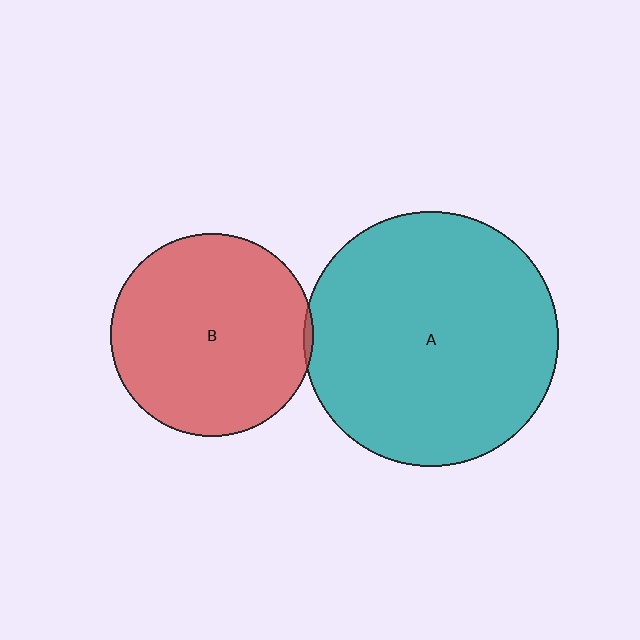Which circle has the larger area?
Circle A (teal).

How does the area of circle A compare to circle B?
Approximately 1.6 times.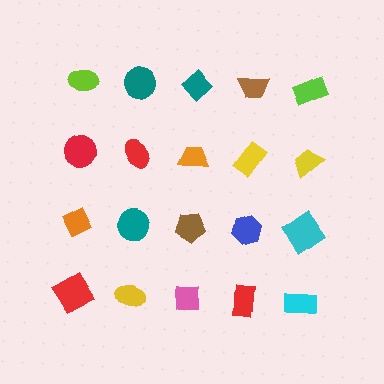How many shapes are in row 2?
5 shapes.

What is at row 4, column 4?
A red rectangle.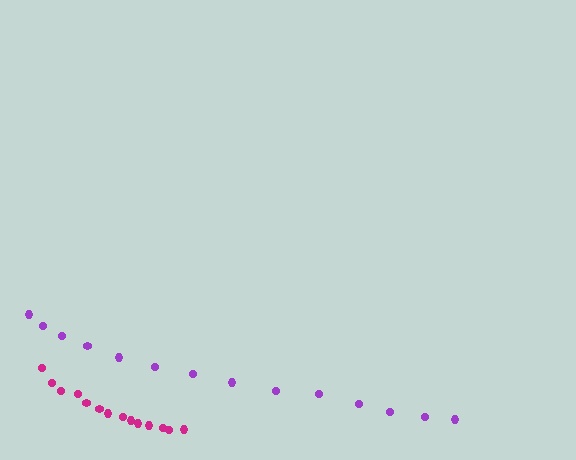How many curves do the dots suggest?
There are 2 distinct paths.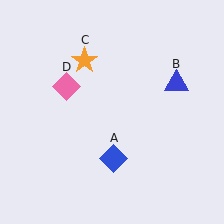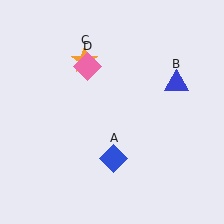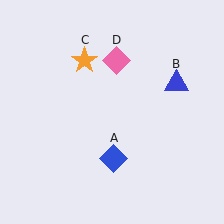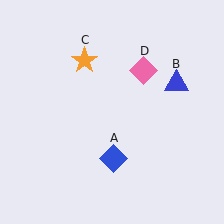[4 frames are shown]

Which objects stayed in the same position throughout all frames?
Blue diamond (object A) and blue triangle (object B) and orange star (object C) remained stationary.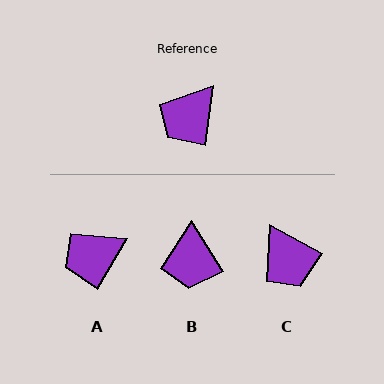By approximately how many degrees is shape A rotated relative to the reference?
Approximately 23 degrees clockwise.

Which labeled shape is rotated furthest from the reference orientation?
C, about 68 degrees away.